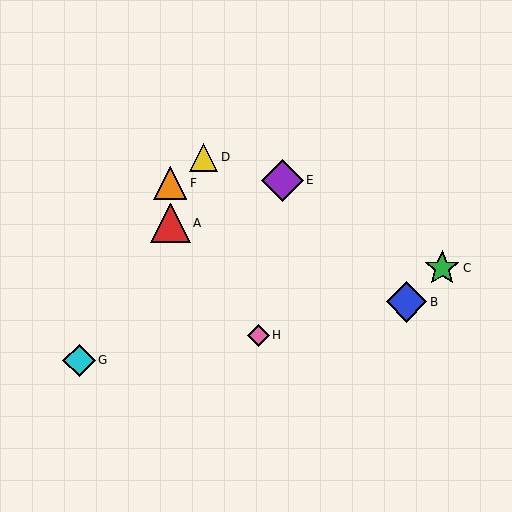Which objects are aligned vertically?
Objects A, F are aligned vertically.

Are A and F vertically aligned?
Yes, both are at x≈170.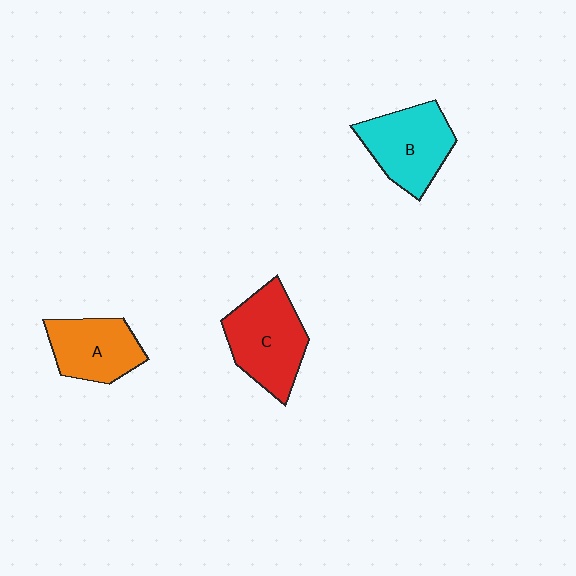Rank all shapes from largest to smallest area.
From largest to smallest: C (red), B (cyan), A (orange).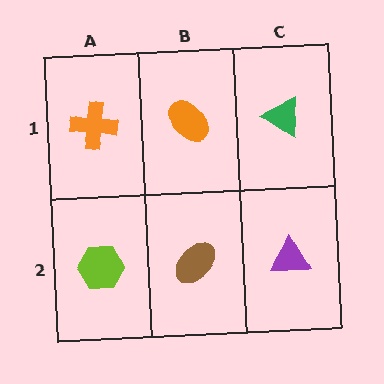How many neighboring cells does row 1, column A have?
2.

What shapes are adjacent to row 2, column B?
An orange ellipse (row 1, column B), a lime hexagon (row 2, column A), a purple triangle (row 2, column C).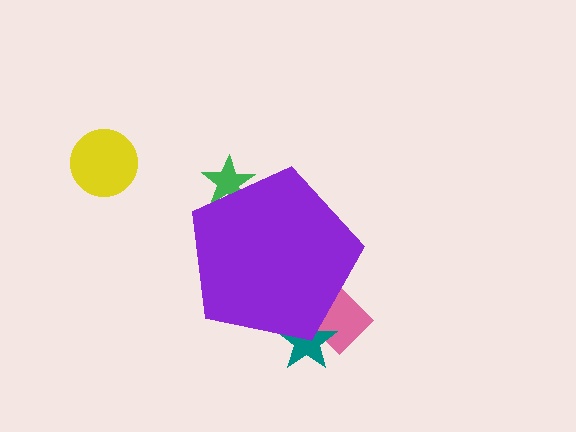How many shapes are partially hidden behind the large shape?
3 shapes are partially hidden.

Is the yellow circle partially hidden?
No, the yellow circle is fully visible.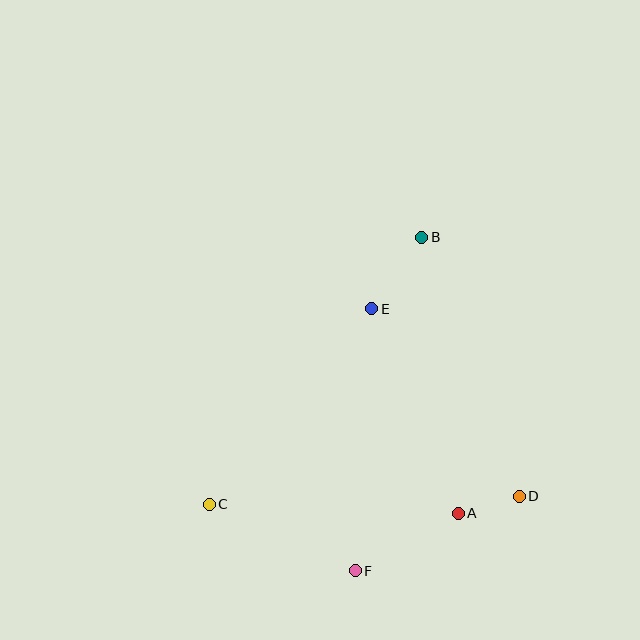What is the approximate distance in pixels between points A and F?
The distance between A and F is approximately 118 pixels.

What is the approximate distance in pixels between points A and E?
The distance between A and E is approximately 222 pixels.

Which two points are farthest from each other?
Points B and C are farthest from each other.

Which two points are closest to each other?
Points A and D are closest to each other.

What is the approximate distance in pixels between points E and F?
The distance between E and F is approximately 262 pixels.